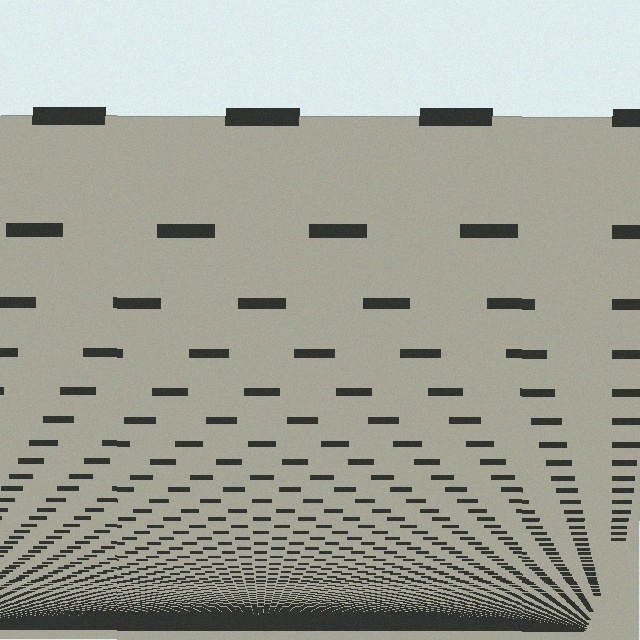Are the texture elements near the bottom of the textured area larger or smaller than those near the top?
Smaller. The gradient is inverted — elements near the bottom are smaller and denser.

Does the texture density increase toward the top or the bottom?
Density increases toward the bottom.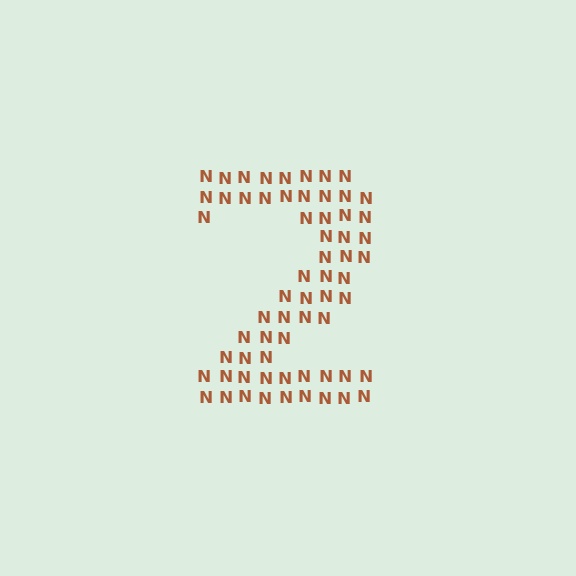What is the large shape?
The large shape is the digit 2.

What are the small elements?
The small elements are letter N's.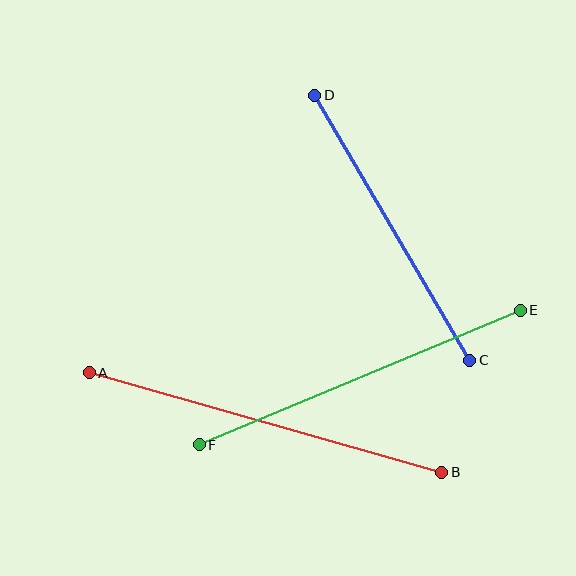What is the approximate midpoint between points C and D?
The midpoint is at approximately (392, 228) pixels.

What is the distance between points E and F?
The distance is approximately 348 pixels.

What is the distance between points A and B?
The distance is approximately 366 pixels.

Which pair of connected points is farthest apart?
Points A and B are farthest apart.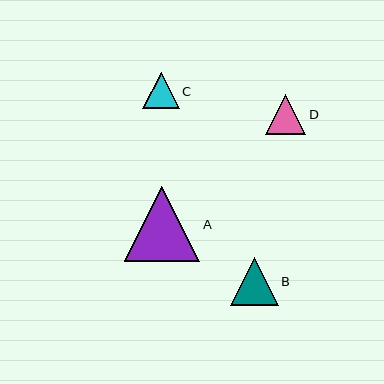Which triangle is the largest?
Triangle A is the largest with a size of approximately 75 pixels.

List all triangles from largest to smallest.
From largest to smallest: A, B, D, C.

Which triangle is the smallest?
Triangle C is the smallest with a size of approximately 36 pixels.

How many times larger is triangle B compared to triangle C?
Triangle B is approximately 1.3 times the size of triangle C.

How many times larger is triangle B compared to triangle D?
Triangle B is approximately 1.2 times the size of triangle D.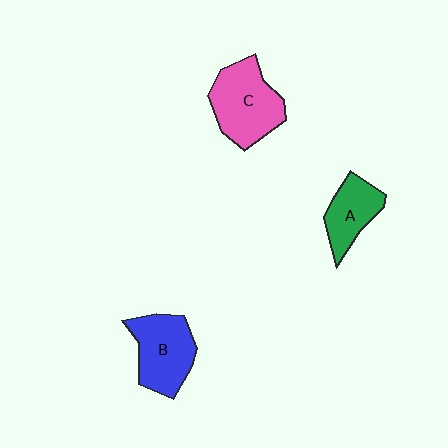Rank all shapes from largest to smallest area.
From largest to smallest: C (pink), B (blue), A (green).